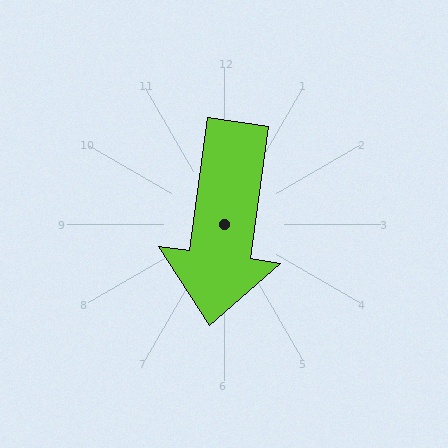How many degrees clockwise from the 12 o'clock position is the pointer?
Approximately 188 degrees.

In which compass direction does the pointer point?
South.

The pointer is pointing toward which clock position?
Roughly 6 o'clock.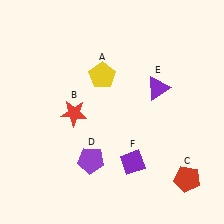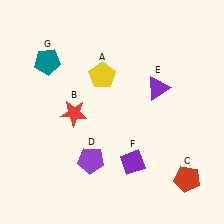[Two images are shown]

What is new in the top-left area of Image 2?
A teal pentagon (G) was added in the top-left area of Image 2.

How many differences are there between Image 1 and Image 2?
There is 1 difference between the two images.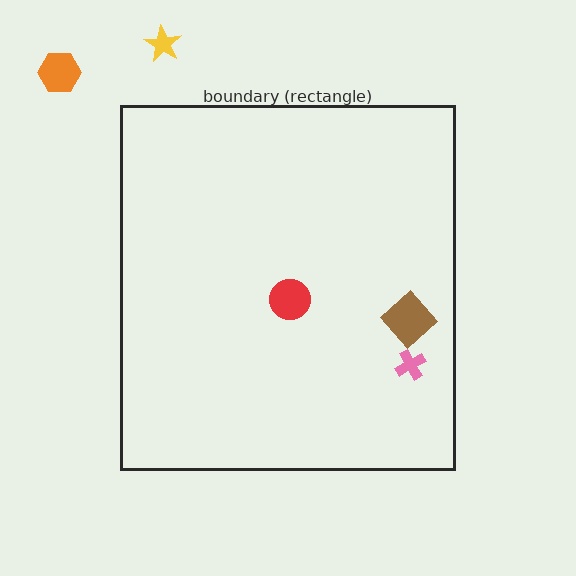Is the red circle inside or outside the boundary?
Inside.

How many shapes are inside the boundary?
3 inside, 2 outside.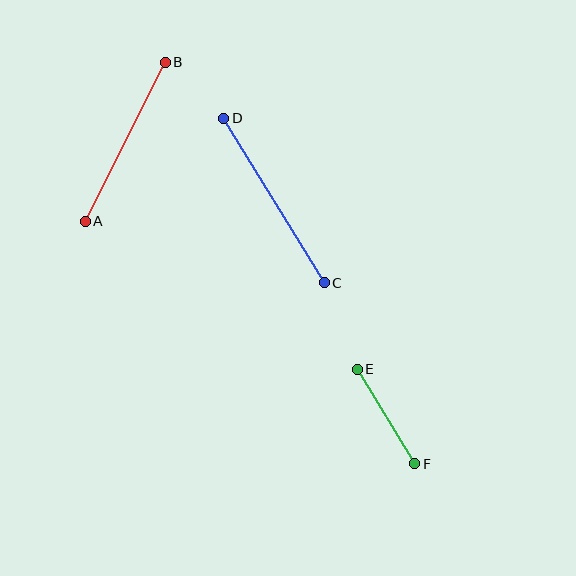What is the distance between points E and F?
The distance is approximately 110 pixels.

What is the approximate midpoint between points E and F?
The midpoint is at approximately (386, 417) pixels.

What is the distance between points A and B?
The distance is approximately 178 pixels.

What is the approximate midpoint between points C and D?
The midpoint is at approximately (274, 200) pixels.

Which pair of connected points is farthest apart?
Points C and D are farthest apart.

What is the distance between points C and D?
The distance is approximately 193 pixels.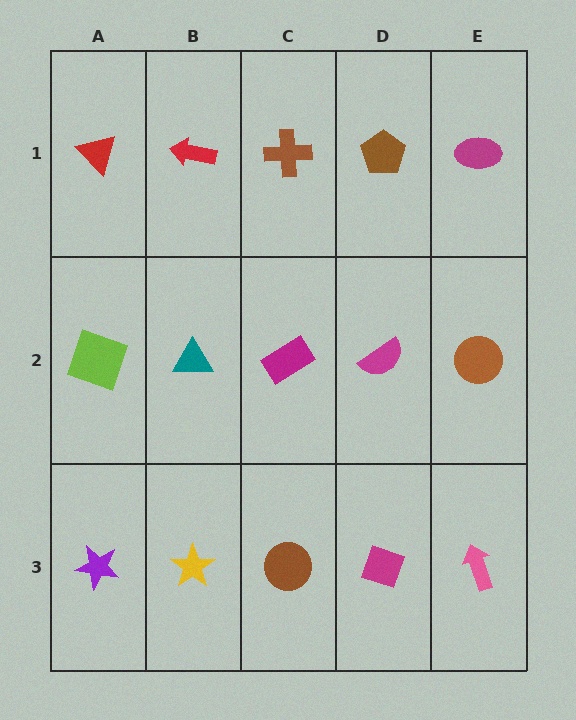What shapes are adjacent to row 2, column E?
A magenta ellipse (row 1, column E), a pink arrow (row 3, column E), a magenta semicircle (row 2, column D).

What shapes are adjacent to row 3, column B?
A teal triangle (row 2, column B), a purple star (row 3, column A), a brown circle (row 3, column C).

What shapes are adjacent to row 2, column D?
A brown pentagon (row 1, column D), a magenta diamond (row 3, column D), a magenta rectangle (row 2, column C), a brown circle (row 2, column E).